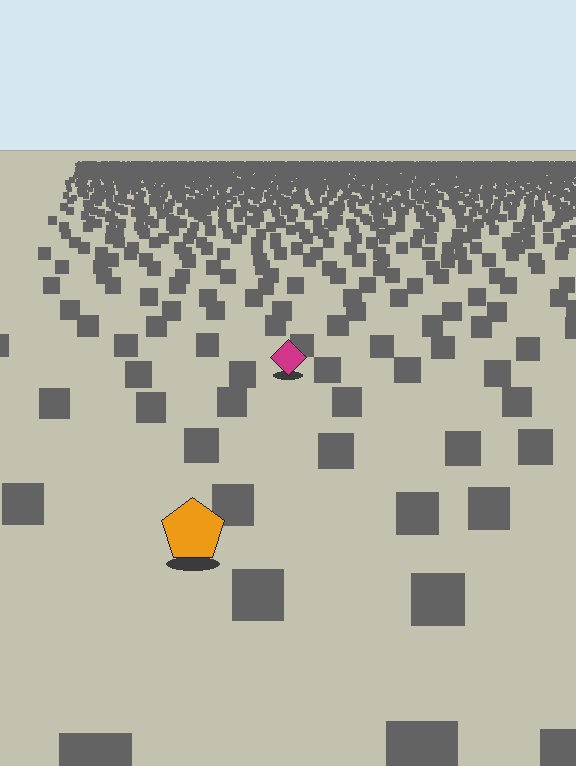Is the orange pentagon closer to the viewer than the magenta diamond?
Yes. The orange pentagon is closer — you can tell from the texture gradient: the ground texture is coarser near it.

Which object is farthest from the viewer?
The magenta diamond is farthest from the viewer. It appears smaller and the ground texture around it is denser.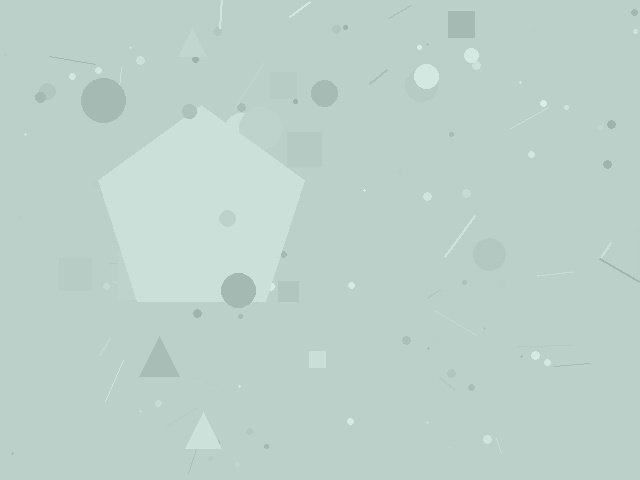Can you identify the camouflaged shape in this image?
The camouflaged shape is a pentagon.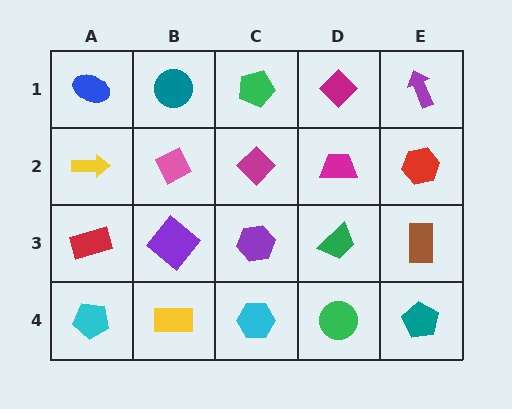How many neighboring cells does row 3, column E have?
3.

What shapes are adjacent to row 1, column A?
A yellow arrow (row 2, column A), a teal circle (row 1, column B).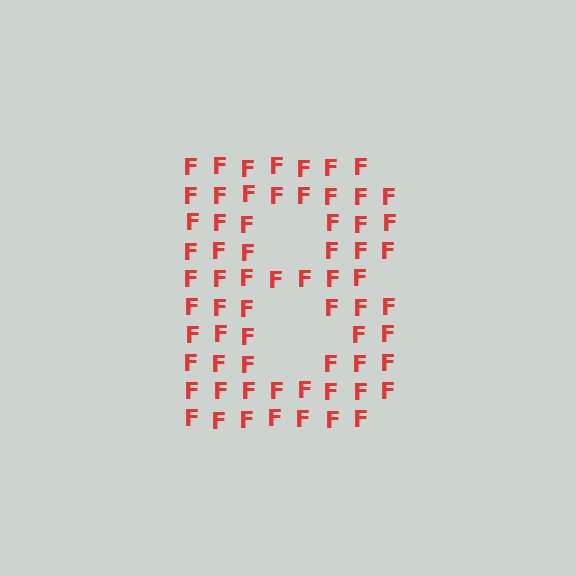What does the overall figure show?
The overall figure shows the letter B.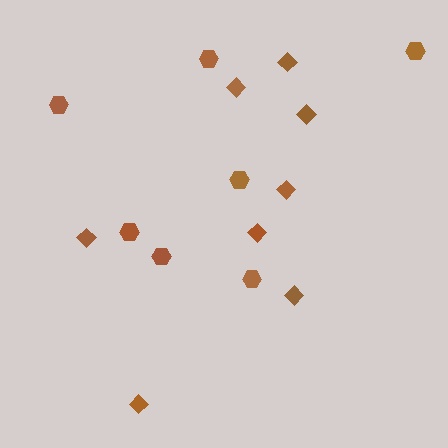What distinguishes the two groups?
There are 2 groups: one group of diamonds (8) and one group of hexagons (7).